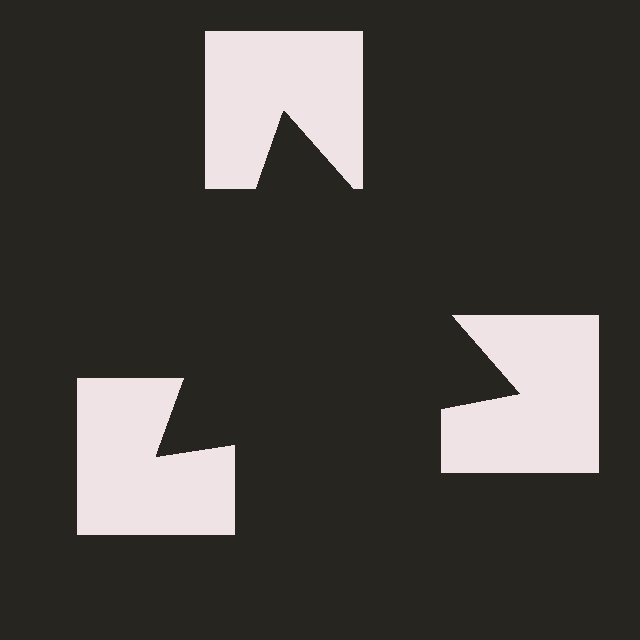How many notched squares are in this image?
There are 3 — one at each vertex of the illusory triangle.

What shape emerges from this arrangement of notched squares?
An illusory triangle — its edges are inferred from the aligned wedge cuts in the notched squares, not physically drawn.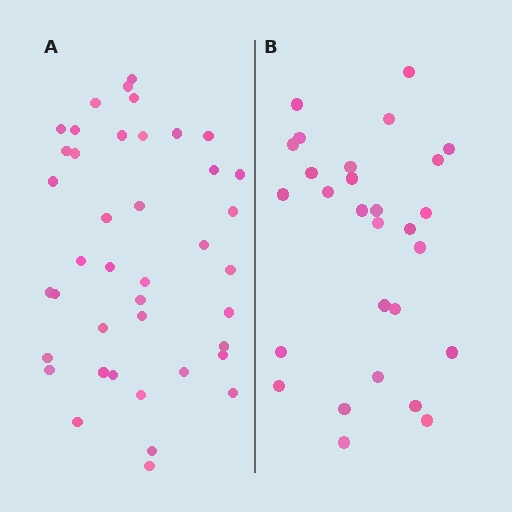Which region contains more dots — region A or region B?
Region A (the left region) has more dots.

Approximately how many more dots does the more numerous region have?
Region A has approximately 15 more dots than region B.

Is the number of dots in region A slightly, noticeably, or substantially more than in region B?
Region A has substantially more. The ratio is roughly 1.5 to 1.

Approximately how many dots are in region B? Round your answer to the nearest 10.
About 30 dots. (The exact count is 28, which rounds to 30.)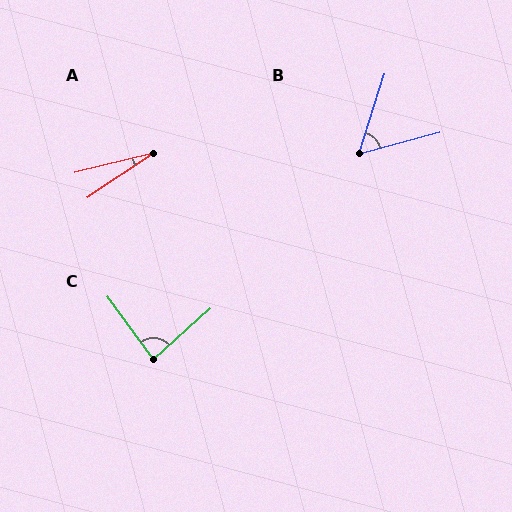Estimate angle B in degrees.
Approximately 57 degrees.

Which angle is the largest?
C, at approximately 84 degrees.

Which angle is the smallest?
A, at approximately 19 degrees.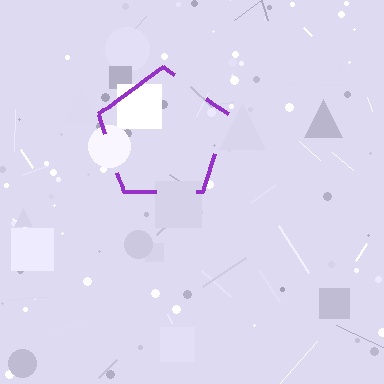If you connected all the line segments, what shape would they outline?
They would outline a pentagon.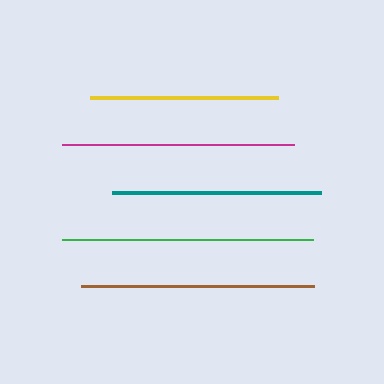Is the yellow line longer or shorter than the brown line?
The brown line is longer than the yellow line.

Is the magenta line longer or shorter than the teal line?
The magenta line is longer than the teal line.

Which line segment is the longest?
The green line is the longest at approximately 251 pixels.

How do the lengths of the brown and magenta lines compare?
The brown and magenta lines are approximately the same length.